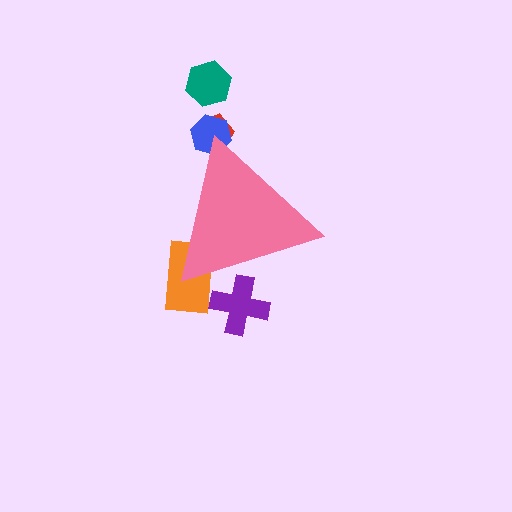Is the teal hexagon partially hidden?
No, the teal hexagon is fully visible.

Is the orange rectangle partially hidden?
Yes, the orange rectangle is partially hidden behind the pink triangle.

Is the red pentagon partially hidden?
Yes, the red pentagon is partially hidden behind the pink triangle.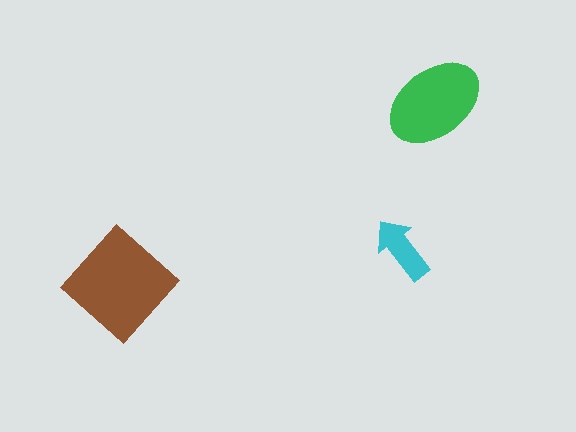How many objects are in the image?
There are 3 objects in the image.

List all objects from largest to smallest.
The brown diamond, the green ellipse, the cyan arrow.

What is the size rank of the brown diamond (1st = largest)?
1st.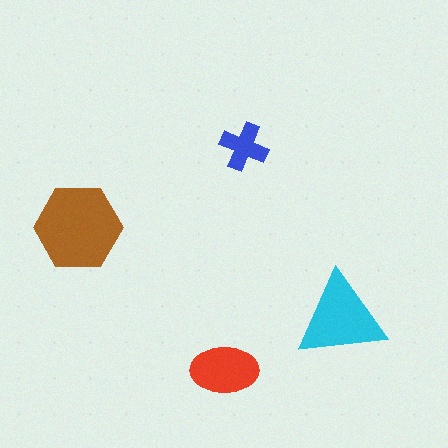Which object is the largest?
The brown hexagon.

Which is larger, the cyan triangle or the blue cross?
The cyan triangle.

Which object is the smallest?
The blue cross.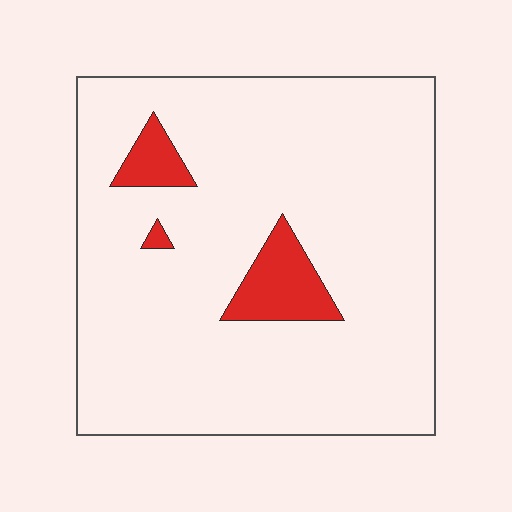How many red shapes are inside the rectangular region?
3.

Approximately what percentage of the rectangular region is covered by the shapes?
Approximately 10%.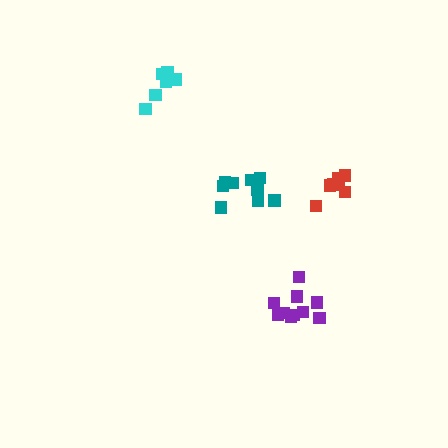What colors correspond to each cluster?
The clusters are colored: red, cyan, teal, purple.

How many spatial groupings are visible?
There are 4 spatial groupings.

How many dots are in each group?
Group 1: 7 dots, Group 2: 7 dots, Group 3: 10 dots, Group 4: 10 dots (34 total).